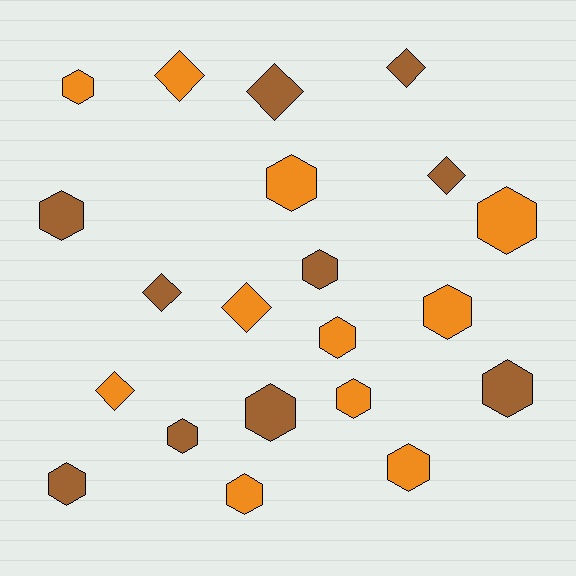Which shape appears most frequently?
Hexagon, with 14 objects.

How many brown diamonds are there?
There are 4 brown diamonds.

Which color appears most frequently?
Orange, with 11 objects.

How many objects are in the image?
There are 21 objects.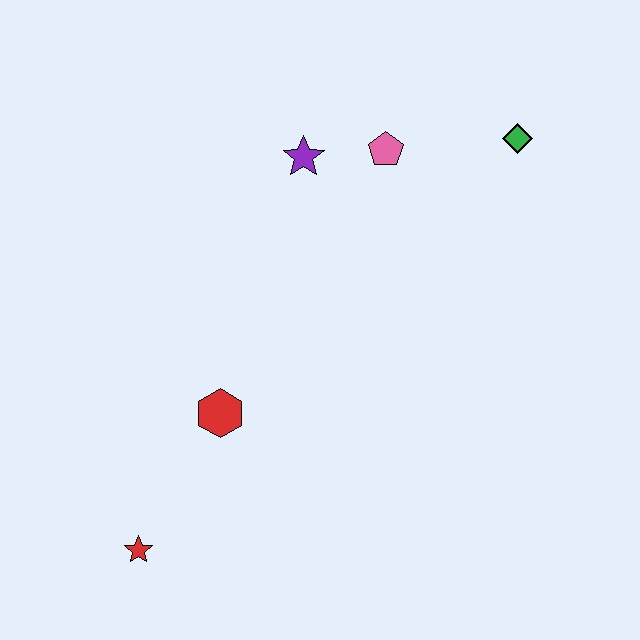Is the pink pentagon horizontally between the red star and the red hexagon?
No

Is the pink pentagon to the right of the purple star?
Yes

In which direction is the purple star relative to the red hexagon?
The purple star is above the red hexagon.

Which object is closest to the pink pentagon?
The purple star is closest to the pink pentagon.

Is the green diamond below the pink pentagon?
No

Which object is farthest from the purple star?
The red star is farthest from the purple star.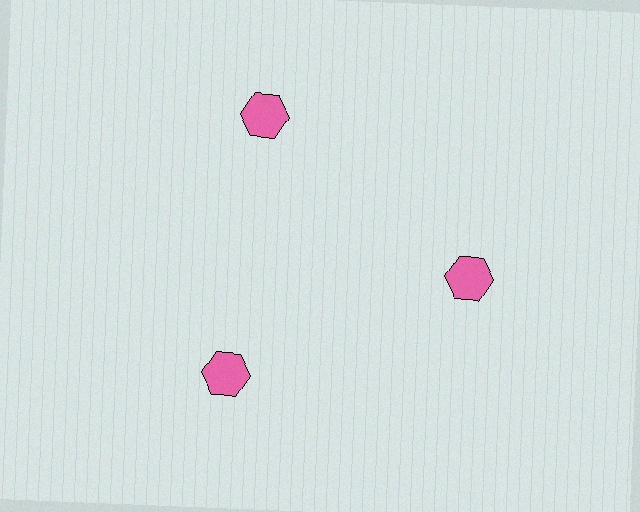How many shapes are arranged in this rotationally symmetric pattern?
There are 3 shapes, arranged in 3 groups of 1.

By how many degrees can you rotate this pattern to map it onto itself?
The pattern maps onto itself every 120 degrees of rotation.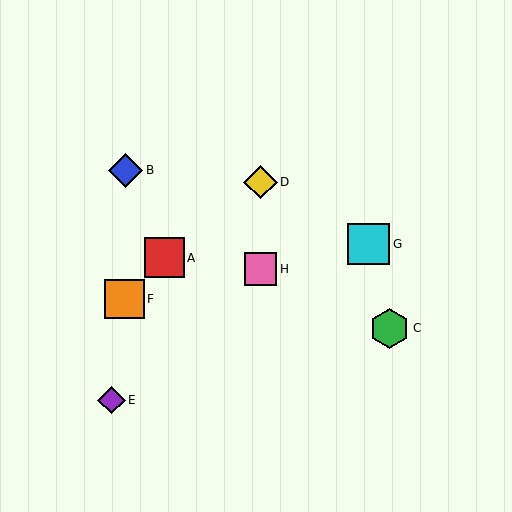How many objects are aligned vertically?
2 objects (D, H) are aligned vertically.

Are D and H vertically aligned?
Yes, both are at x≈261.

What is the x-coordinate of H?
Object H is at x≈261.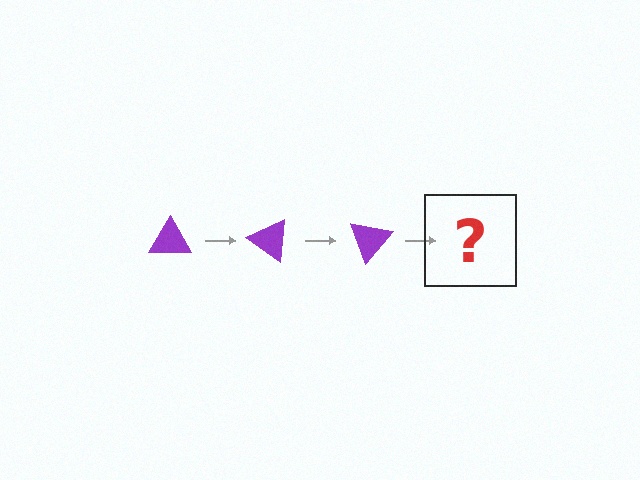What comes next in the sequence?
The next element should be a purple triangle rotated 105 degrees.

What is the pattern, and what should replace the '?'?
The pattern is that the triangle rotates 35 degrees each step. The '?' should be a purple triangle rotated 105 degrees.